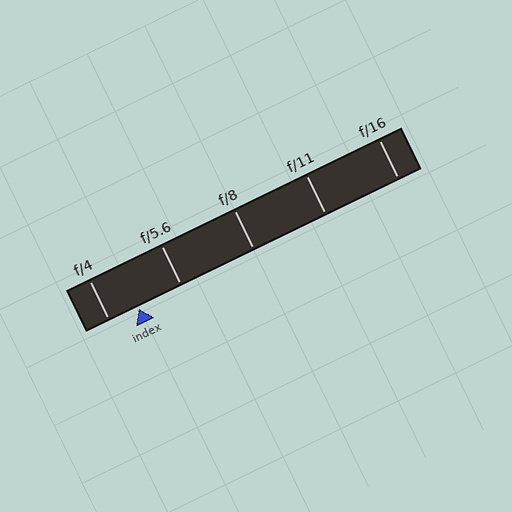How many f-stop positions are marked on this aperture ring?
There are 5 f-stop positions marked.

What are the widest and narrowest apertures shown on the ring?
The widest aperture shown is f/4 and the narrowest is f/16.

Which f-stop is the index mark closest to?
The index mark is closest to f/4.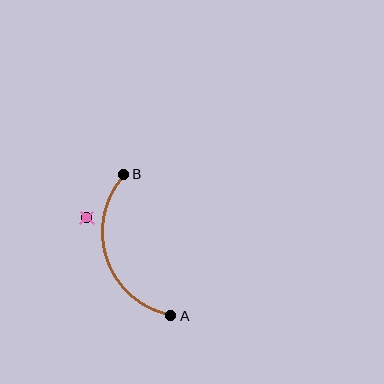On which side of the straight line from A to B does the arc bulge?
The arc bulges to the left of the straight line connecting A and B.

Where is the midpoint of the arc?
The arc midpoint is the point on the curve farthest from the straight line joining A and B. It sits to the left of that line.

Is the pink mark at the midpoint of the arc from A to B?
No — the pink mark does not lie on the arc at all. It sits slightly outside the curve.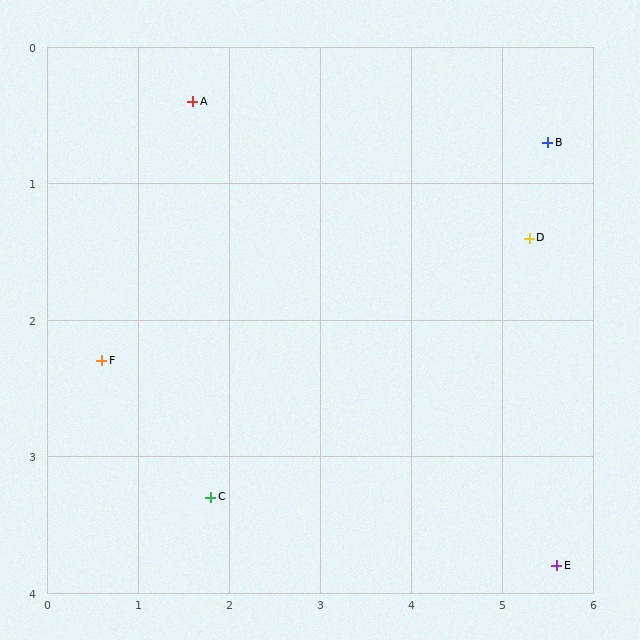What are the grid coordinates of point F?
Point F is at approximately (0.6, 2.3).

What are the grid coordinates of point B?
Point B is at approximately (5.5, 0.7).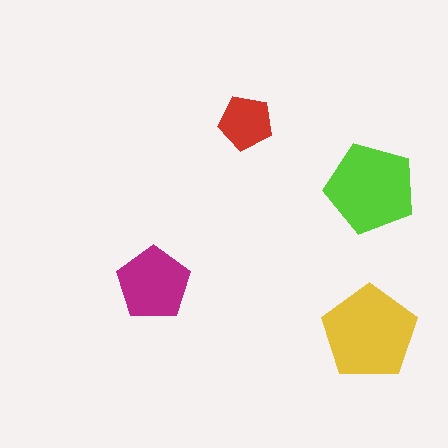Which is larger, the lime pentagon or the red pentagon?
The lime one.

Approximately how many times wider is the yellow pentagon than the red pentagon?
About 1.5 times wider.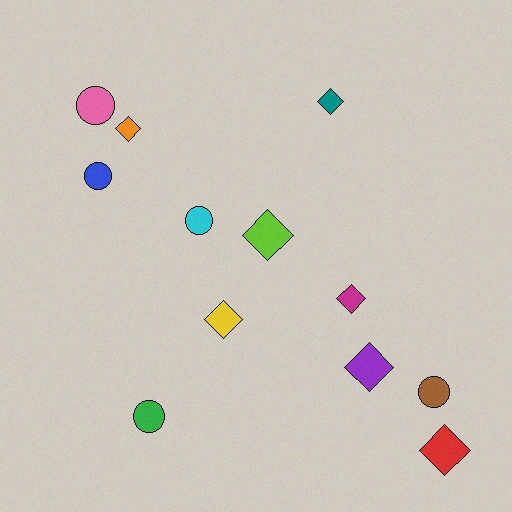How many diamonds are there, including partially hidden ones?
There are 7 diamonds.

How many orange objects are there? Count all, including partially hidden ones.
There is 1 orange object.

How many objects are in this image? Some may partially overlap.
There are 12 objects.